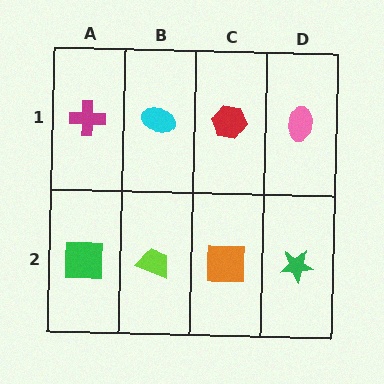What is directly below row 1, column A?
A green square.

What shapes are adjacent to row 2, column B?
A cyan ellipse (row 1, column B), a green square (row 2, column A), an orange square (row 2, column C).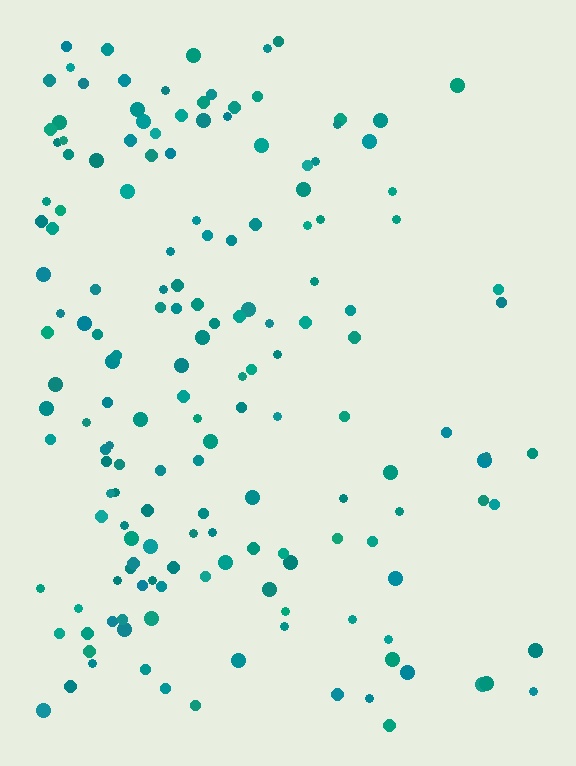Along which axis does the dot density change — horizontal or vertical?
Horizontal.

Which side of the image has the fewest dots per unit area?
The right.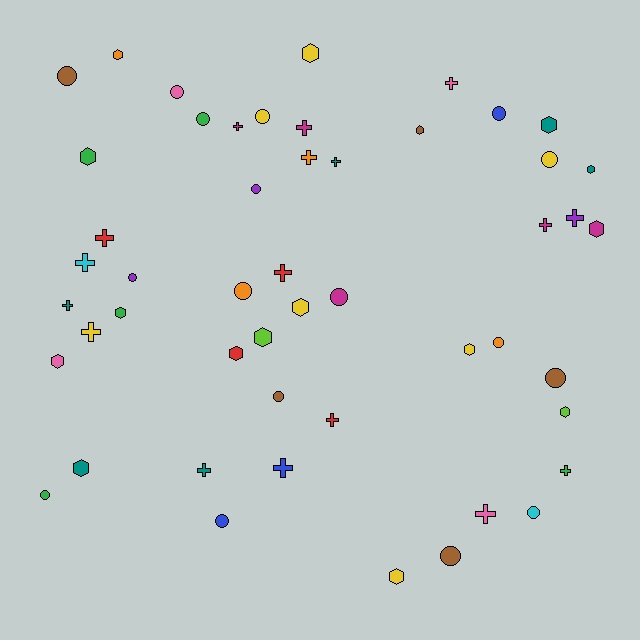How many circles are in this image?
There are 17 circles.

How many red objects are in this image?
There are 4 red objects.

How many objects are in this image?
There are 50 objects.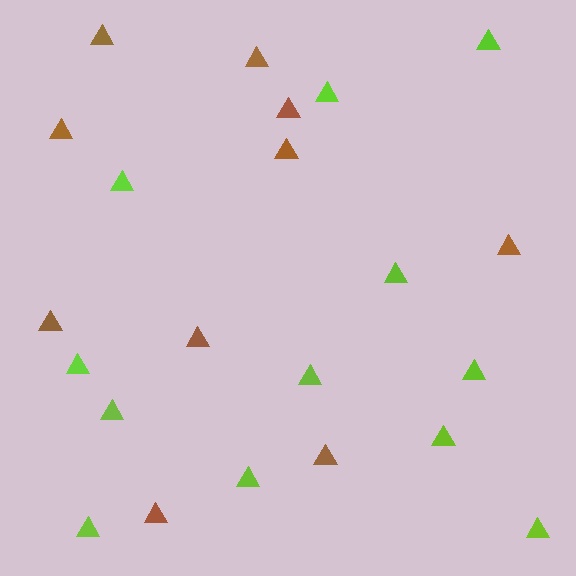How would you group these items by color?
There are 2 groups: one group of lime triangles (12) and one group of brown triangles (10).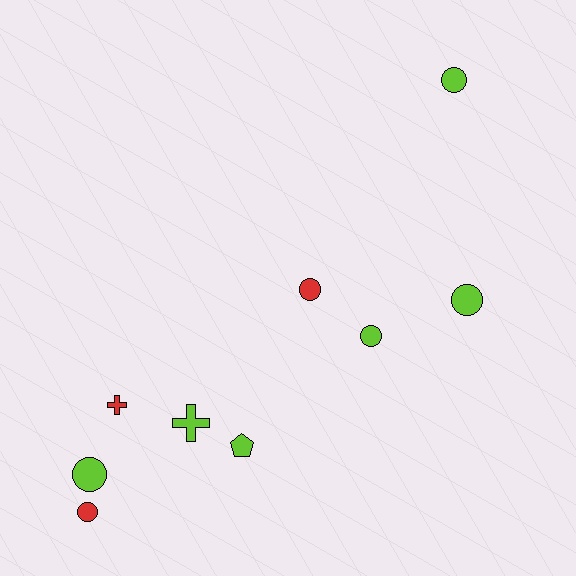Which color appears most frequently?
Lime, with 6 objects.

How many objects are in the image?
There are 9 objects.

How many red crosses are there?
There is 1 red cross.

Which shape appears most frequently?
Circle, with 6 objects.